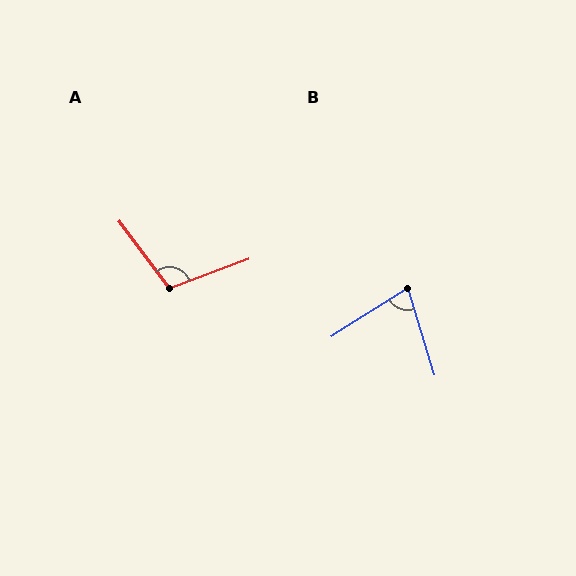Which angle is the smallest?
B, at approximately 74 degrees.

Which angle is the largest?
A, at approximately 107 degrees.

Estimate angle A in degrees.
Approximately 107 degrees.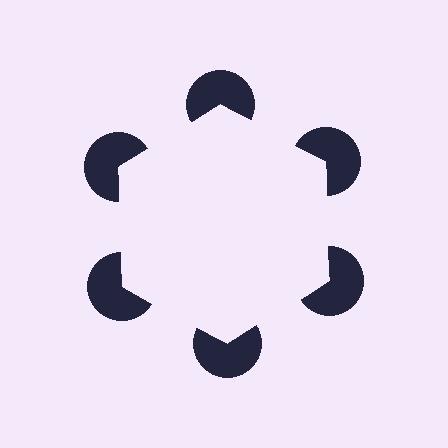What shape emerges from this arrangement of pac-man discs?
An illusory hexagon — its edges are inferred from the aligned wedge cuts in the pac-man discs, not physically drawn.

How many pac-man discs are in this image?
There are 6 — one at each vertex of the illusory hexagon.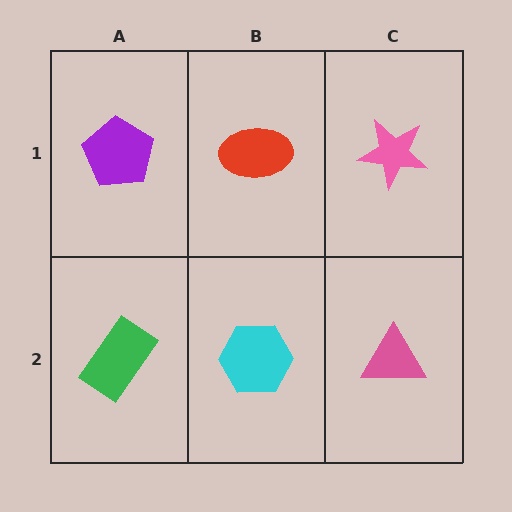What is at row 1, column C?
A pink star.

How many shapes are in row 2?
3 shapes.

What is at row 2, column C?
A pink triangle.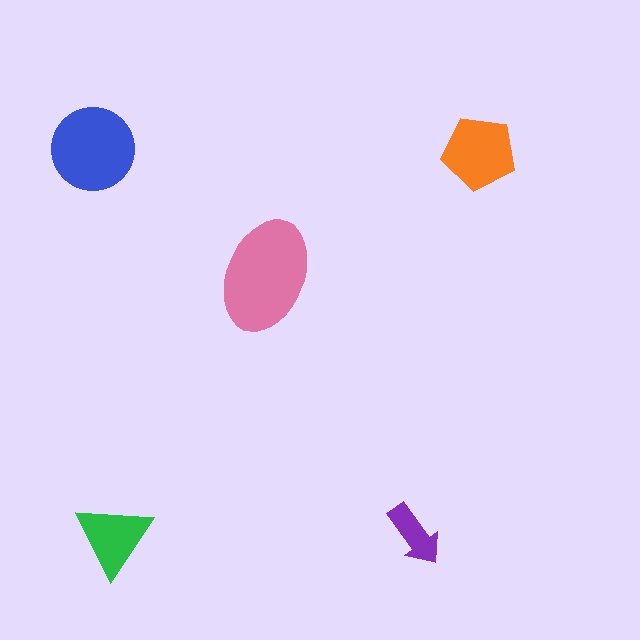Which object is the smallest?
The purple arrow.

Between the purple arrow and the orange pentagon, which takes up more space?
The orange pentagon.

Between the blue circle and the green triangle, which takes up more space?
The blue circle.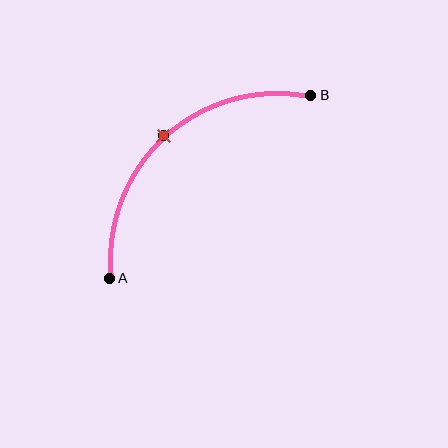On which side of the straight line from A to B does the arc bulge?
The arc bulges above and to the left of the straight line connecting A and B.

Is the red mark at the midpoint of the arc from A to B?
Yes. The red mark lies on the arc at equal arc-length from both A and B — it is the arc midpoint.